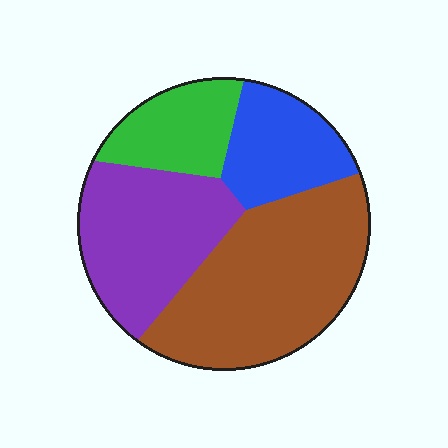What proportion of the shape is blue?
Blue covers 17% of the shape.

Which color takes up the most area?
Brown, at roughly 40%.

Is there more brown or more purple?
Brown.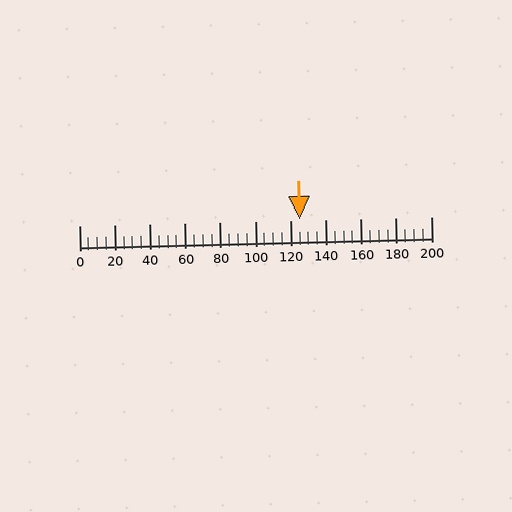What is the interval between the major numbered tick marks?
The major tick marks are spaced 20 units apart.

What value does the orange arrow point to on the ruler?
The orange arrow points to approximately 125.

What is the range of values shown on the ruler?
The ruler shows values from 0 to 200.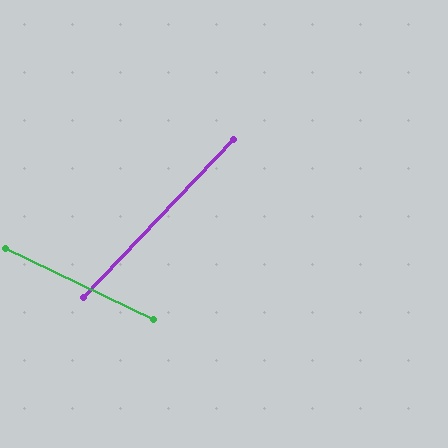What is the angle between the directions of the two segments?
Approximately 72 degrees.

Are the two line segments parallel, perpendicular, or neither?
Neither parallel nor perpendicular — they differ by about 72°.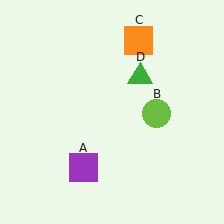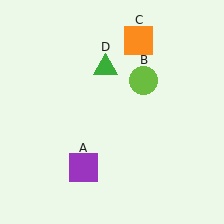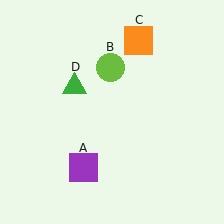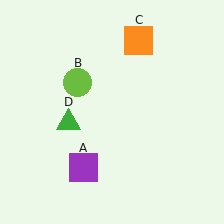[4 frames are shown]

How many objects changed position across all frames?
2 objects changed position: lime circle (object B), green triangle (object D).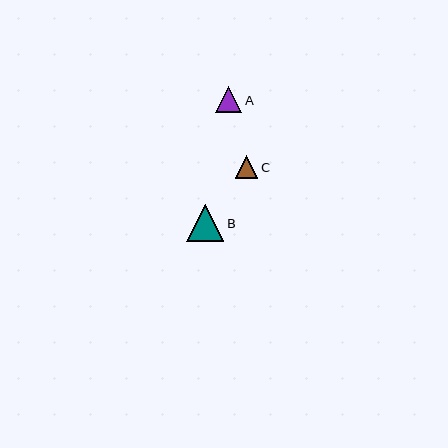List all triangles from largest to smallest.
From largest to smallest: B, A, C.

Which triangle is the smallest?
Triangle C is the smallest with a size of approximately 22 pixels.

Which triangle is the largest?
Triangle B is the largest with a size of approximately 37 pixels.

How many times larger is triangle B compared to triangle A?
Triangle B is approximately 1.4 times the size of triangle A.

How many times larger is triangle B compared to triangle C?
Triangle B is approximately 1.7 times the size of triangle C.